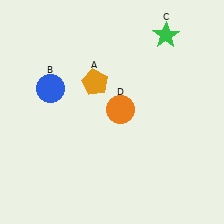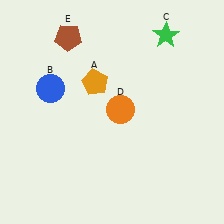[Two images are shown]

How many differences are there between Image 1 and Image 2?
There is 1 difference between the two images.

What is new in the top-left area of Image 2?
A brown pentagon (E) was added in the top-left area of Image 2.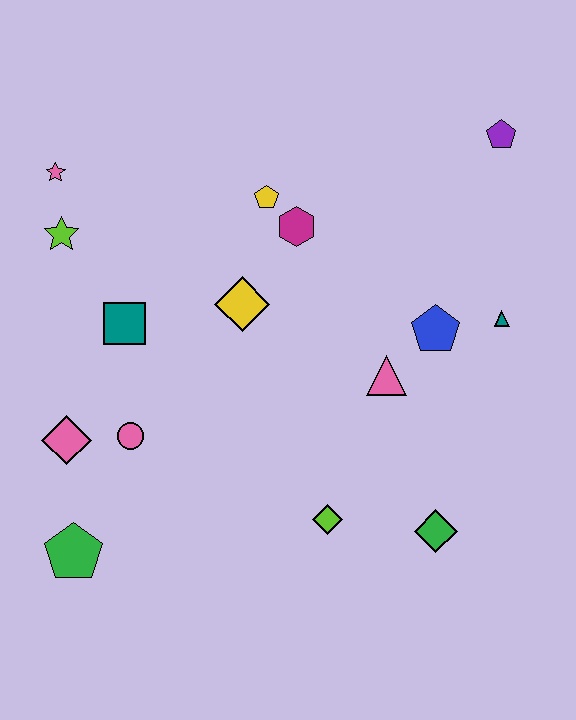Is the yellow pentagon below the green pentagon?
No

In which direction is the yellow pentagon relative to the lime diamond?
The yellow pentagon is above the lime diamond.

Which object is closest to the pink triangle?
The blue pentagon is closest to the pink triangle.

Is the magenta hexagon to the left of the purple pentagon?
Yes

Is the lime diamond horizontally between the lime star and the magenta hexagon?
No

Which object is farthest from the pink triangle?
The pink star is farthest from the pink triangle.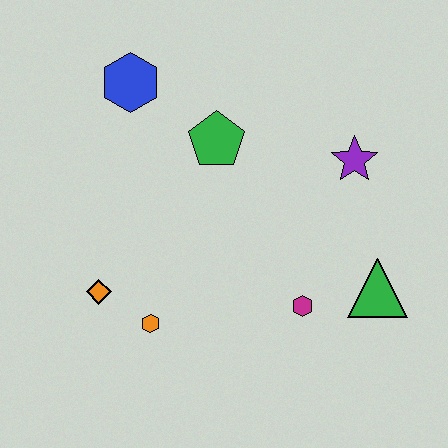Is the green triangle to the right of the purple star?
Yes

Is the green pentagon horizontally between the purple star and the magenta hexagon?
No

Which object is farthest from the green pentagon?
The green triangle is farthest from the green pentagon.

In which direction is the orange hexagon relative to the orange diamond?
The orange hexagon is to the right of the orange diamond.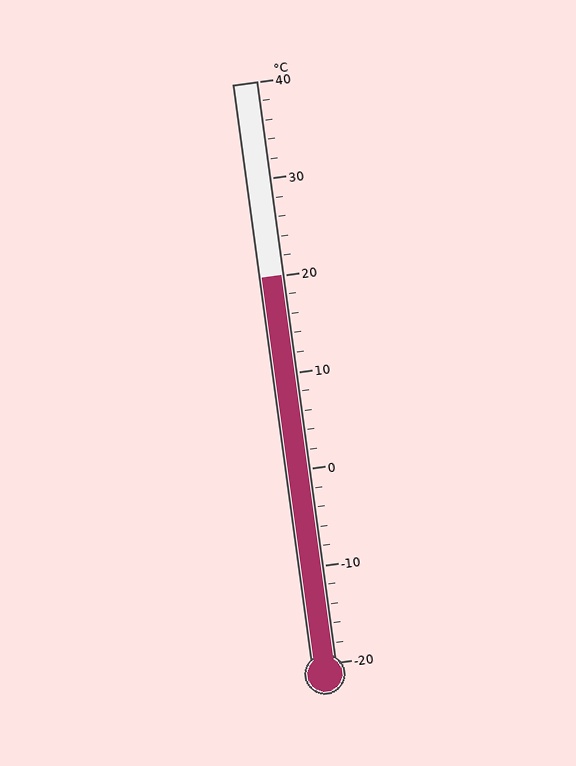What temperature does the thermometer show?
The thermometer shows approximately 20°C.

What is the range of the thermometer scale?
The thermometer scale ranges from -20°C to 40°C.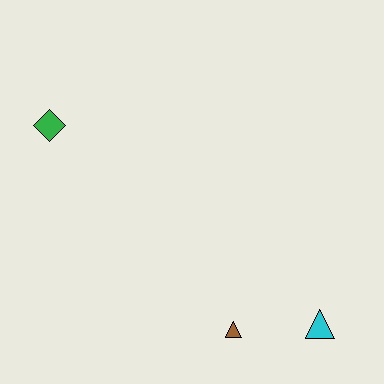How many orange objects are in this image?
There are no orange objects.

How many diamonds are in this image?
There is 1 diamond.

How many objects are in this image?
There are 3 objects.